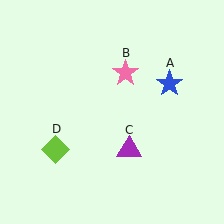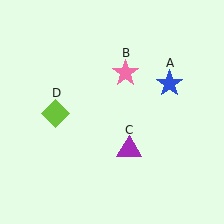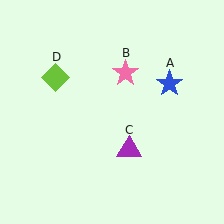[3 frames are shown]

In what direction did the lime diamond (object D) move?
The lime diamond (object D) moved up.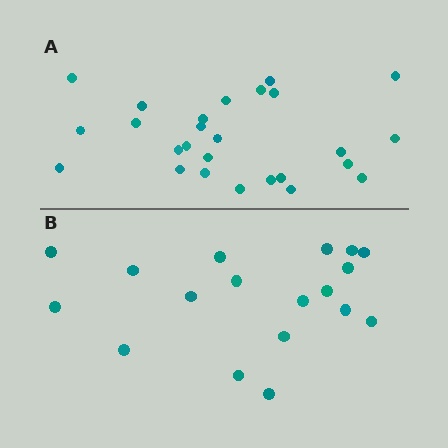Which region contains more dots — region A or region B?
Region A (the top region) has more dots.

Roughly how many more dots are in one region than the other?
Region A has roughly 8 or so more dots than region B.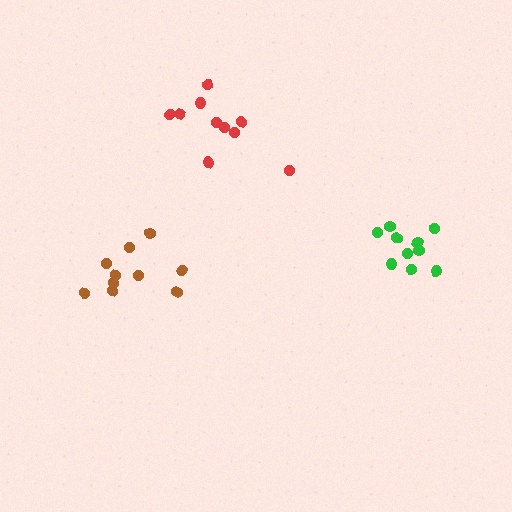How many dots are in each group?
Group 1: 10 dots, Group 2: 10 dots, Group 3: 10 dots (30 total).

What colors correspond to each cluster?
The clusters are colored: brown, red, green.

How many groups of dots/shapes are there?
There are 3 groups.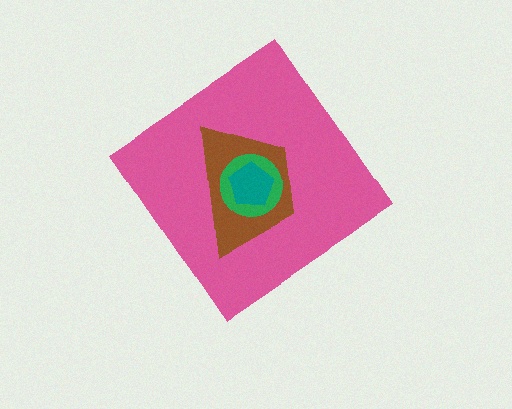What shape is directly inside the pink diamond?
The brown trapezoid.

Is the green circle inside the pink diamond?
Yes.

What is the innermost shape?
The teal pentagon.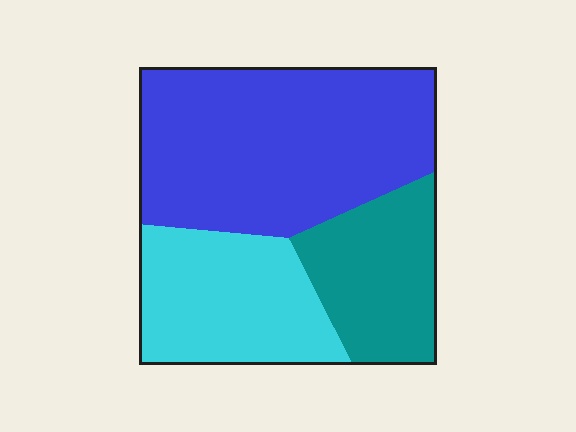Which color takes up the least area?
Teal, at roughly 20%.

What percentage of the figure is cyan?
Cyan takes up about one quarter (1/4) of the figure.